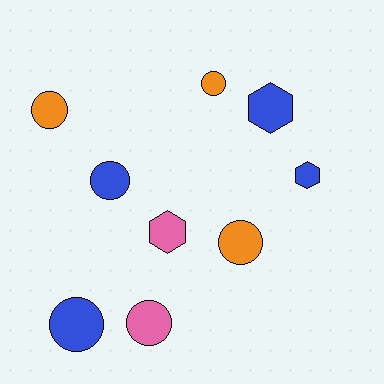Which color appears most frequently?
Blue, with 4 objects.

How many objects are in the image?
There are 9 objects.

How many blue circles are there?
There are 2 blue circles.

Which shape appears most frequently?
Circle, with 6 objects.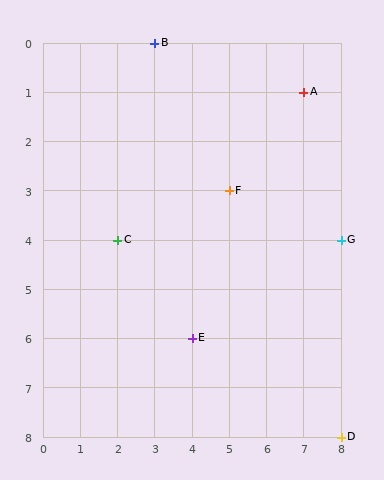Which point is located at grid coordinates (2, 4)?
Point C is at (2, 4).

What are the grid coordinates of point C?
Point C is at grid coordinates (2, 4).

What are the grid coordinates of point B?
Point B is at grid coordinates (3, 0).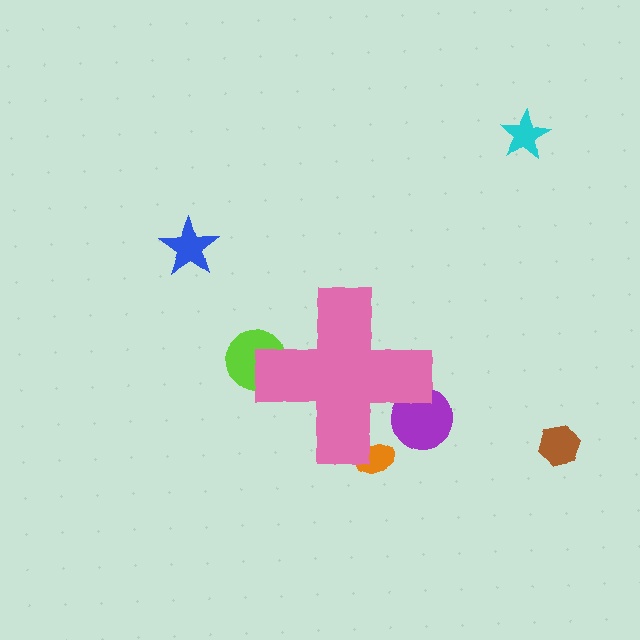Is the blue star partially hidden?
No, the blue star is fully visible.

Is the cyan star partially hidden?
No, the cyan star is fully visible.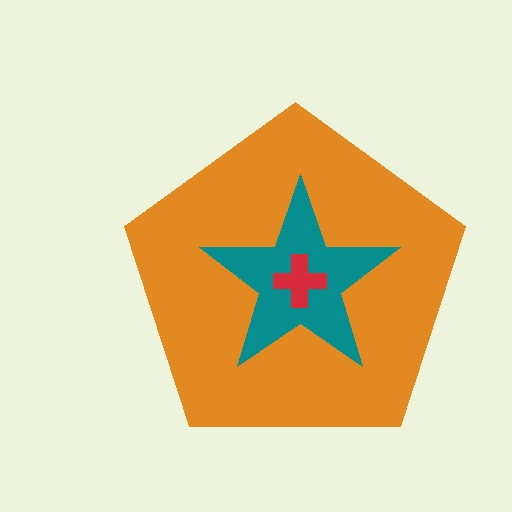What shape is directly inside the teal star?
The red cross.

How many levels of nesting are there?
3.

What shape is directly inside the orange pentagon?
The teal star.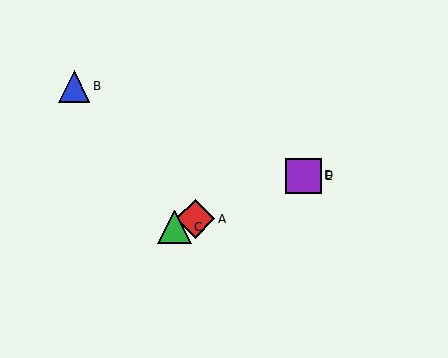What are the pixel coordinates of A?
Object A is at (195, 219).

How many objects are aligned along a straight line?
4 objects (A, C, D, E) are aligned along a straight line.